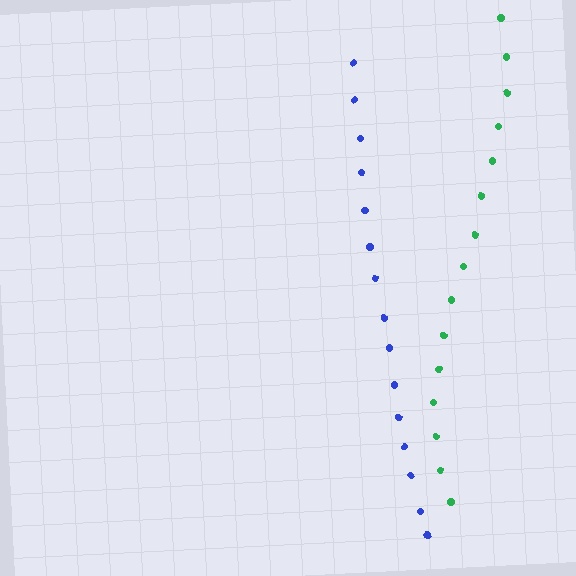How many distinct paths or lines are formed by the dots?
There are 2 distinct paths.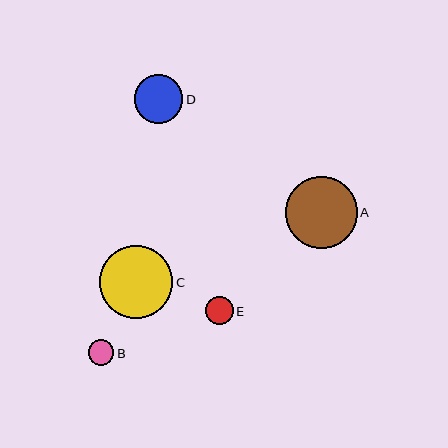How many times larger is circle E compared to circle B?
Circle E is approximately 1.1 times the size of circle B.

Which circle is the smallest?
Circle B is the smallest with a size of approximately 25 pixels.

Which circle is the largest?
Circle C is the largest with a size of approximately 73 pixels.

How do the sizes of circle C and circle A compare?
Circle C and circle A are approximately the same size.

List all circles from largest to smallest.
From largest to smallest: C, A, D, E, B.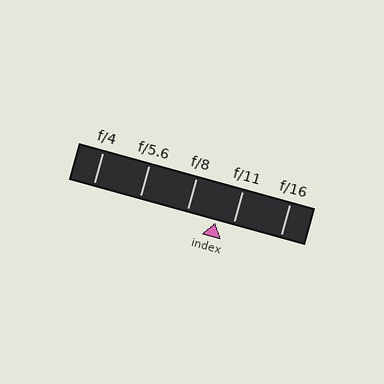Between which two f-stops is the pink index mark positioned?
The index mark is between f/8 and f/11.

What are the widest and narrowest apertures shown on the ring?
The widest aperture shown is f/4 and the narrowest is f/16.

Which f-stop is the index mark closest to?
The index mark is closest to f/11.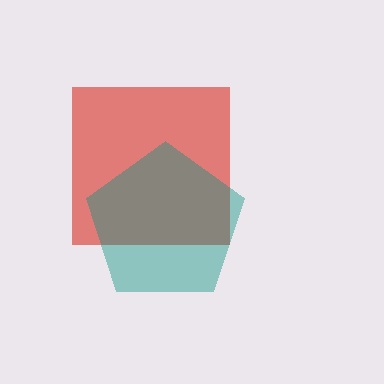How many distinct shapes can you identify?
There are 2 distinct shapes: a red square, a teal pentagon.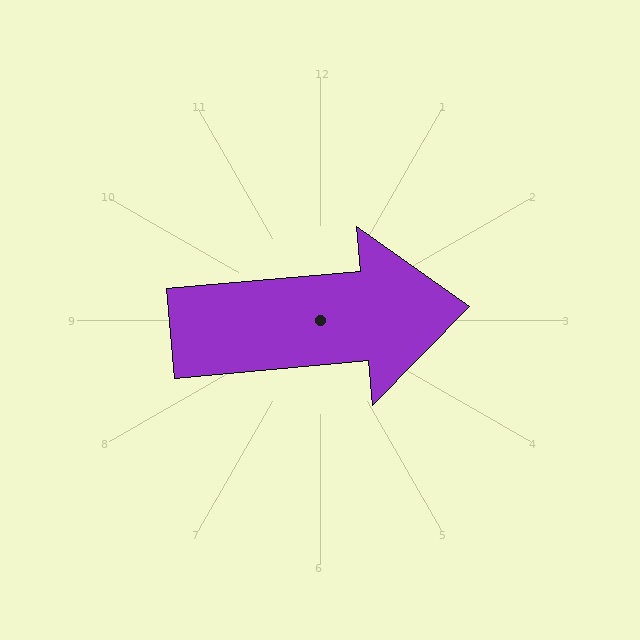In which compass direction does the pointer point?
East.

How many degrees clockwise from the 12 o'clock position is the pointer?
Approximately 85 degrees.